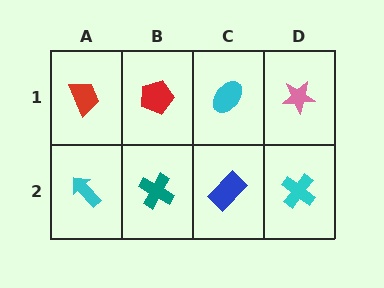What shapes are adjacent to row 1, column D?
A cyan cross (row 2, column D), a cyan ellipse (row 1, column C).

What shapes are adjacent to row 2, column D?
A pink star (row 1, column D), a blue rectangle (row 2, column C).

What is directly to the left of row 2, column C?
A teal cross.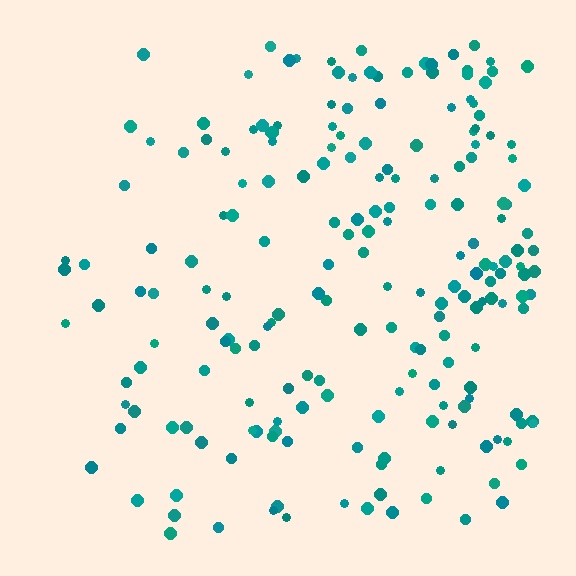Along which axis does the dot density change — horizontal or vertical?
Horizontal.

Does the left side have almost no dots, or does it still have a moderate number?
Still a moderate number, just noticeably fewer than the right.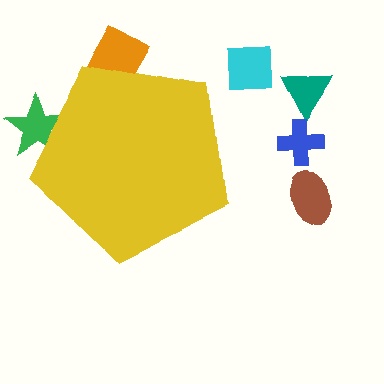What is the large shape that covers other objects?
A yellow pentagon.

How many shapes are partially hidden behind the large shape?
2 shapes are partially hidden.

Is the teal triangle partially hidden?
No, the teal triangle is fully visible.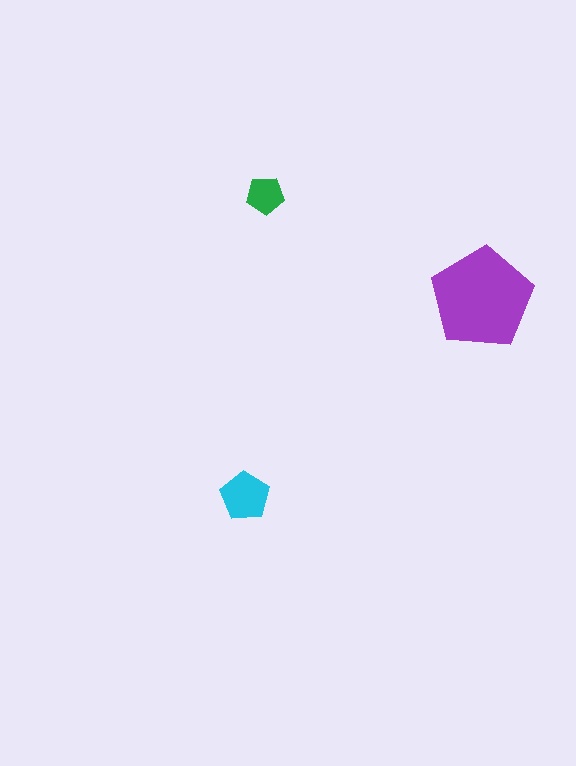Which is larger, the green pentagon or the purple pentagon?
The purple one.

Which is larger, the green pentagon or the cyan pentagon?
The cyan one.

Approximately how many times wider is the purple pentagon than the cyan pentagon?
About 2 times wider.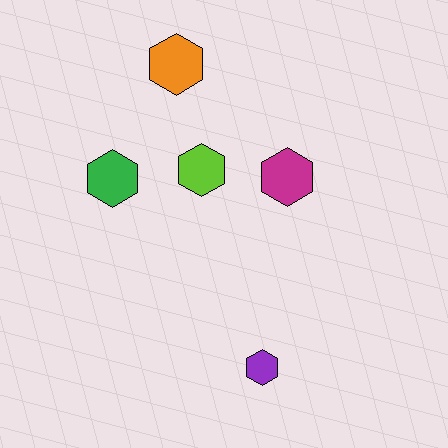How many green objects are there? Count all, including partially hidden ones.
There is 1 green object.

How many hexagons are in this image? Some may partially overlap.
There are 5 hexagons.